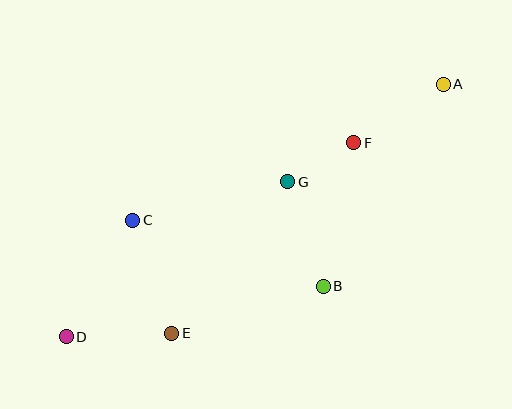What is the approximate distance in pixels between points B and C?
The distance between B and C is approximately 202 pixels.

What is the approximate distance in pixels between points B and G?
The distance between B and G is approximately 110 pixels.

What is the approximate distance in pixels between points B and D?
The distance between B and D is approximately 262 pixels.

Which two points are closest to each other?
Points F and G are closest to each other.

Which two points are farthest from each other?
Points A and D are farthest from each other.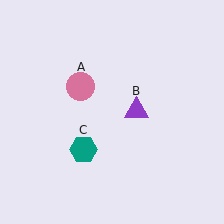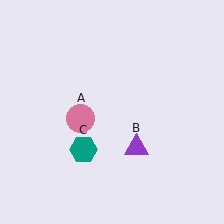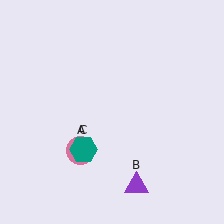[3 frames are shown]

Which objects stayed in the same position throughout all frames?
Teal hexagon (object C) remained stationary.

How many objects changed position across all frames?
2 objects changed position: pink circle (object A), purple triangle (object B).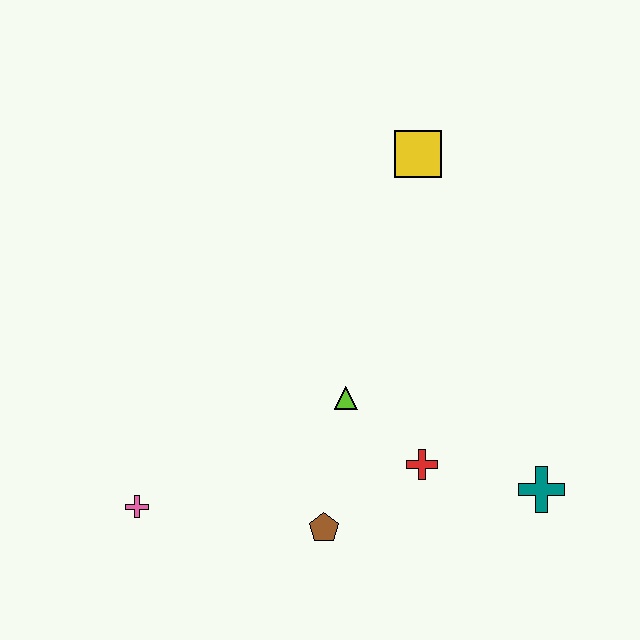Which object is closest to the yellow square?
The lime triangle is closest to the yellow square.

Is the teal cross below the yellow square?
Yes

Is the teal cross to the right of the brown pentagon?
Yes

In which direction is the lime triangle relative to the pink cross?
The lime triangle is to the right of the pink cross.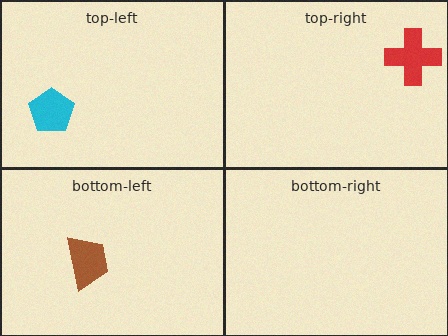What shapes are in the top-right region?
The red cross.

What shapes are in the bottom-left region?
The brown trapezoid.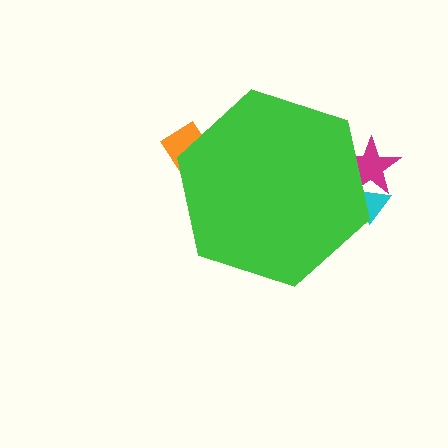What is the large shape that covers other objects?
A green hexagon.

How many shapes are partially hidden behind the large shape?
3 shapes are partially hidden.